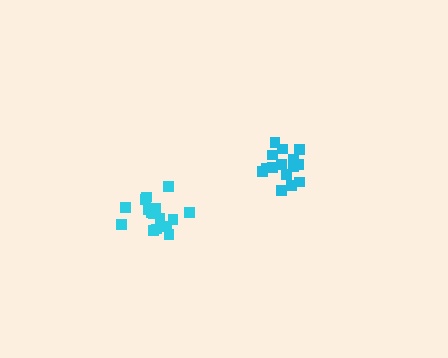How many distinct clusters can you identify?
There are 2 distinct clusters.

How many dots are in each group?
Group 1: 16 dots, Group 2: 17 dots (33 total).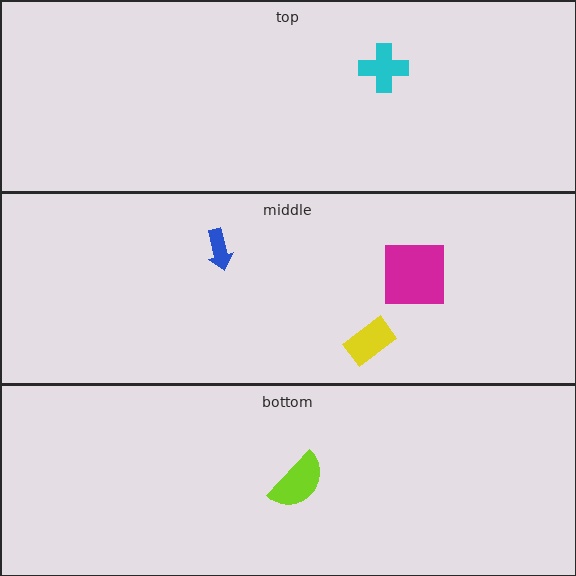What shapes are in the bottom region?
The lime semicircle.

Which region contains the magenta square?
The middle region.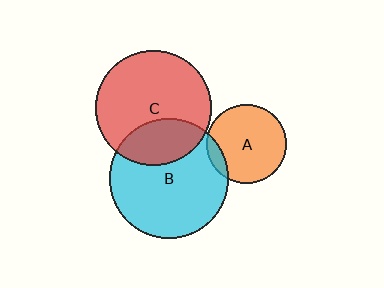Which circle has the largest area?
Circle B (cyan).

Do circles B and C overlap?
Yes.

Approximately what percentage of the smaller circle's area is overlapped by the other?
Approximately 30%.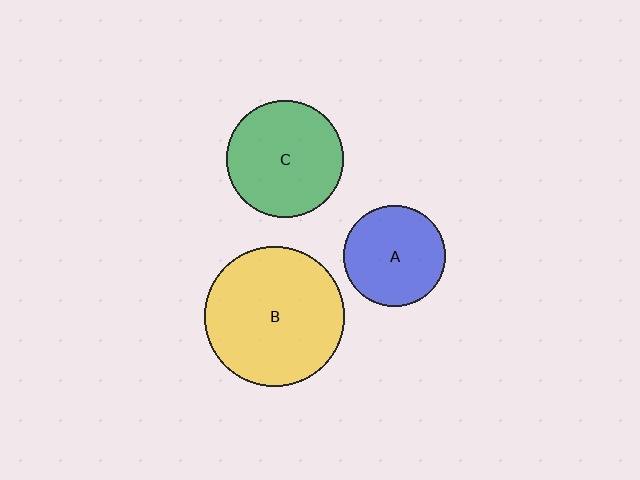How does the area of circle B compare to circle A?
Approximately 1.9 times.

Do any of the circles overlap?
No, none of the circles overlap.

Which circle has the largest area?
Circle B (yellow).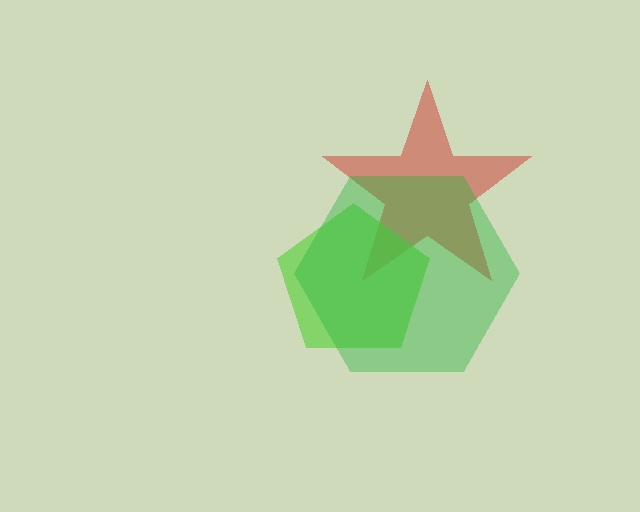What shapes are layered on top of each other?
The layered shapes are: a red star, a lime pentagon, a green hexagon.